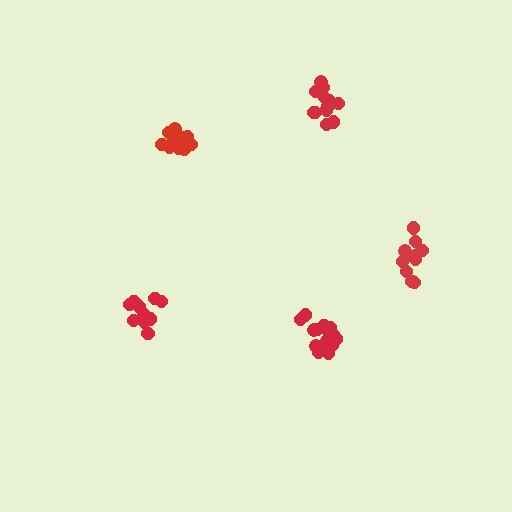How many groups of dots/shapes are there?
There are 5 groups.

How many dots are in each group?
Group 1: 15 dots, Group 2: 10 dots, Group 3: 12 dots, Group 4: 11 dots, Group 5: 11 dots (59 total).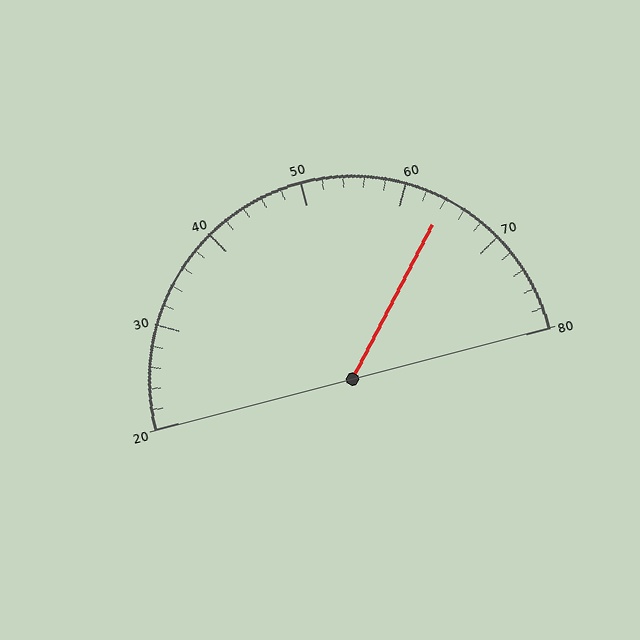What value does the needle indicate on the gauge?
The needle indicates approximately 64.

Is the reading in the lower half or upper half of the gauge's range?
The reading is in the upper half of the range (20 to 80).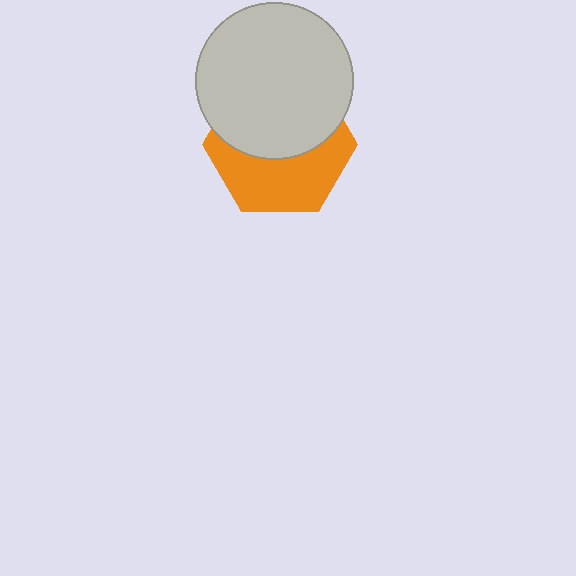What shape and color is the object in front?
The object in front is a light gray circle.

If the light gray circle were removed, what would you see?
You would see the complete orange hexagon.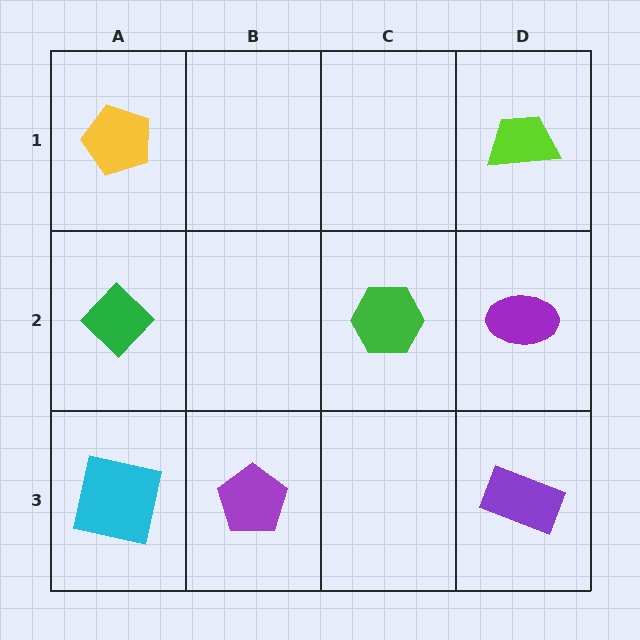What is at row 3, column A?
A cyan square.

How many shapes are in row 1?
2 shapes.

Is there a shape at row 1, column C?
No, that cell is empty.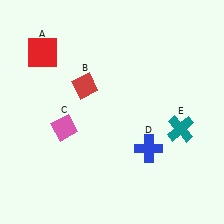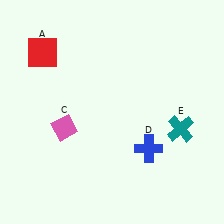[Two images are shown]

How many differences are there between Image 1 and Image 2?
There is 1 difference between the two images.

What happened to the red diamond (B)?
The red diamond (B) was removed in Image 2. It was in the top-left area of Image 1.